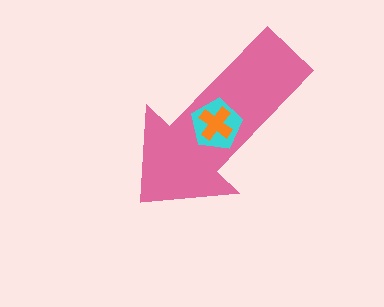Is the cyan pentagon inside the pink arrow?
Yes.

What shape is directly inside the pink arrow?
The cyan pentagon.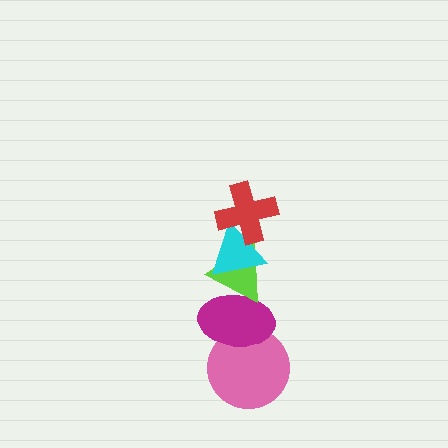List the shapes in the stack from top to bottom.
From top to bottom: the red cross, the cyan triangle, the lime triangle, the magenta ellipse, the pink circle.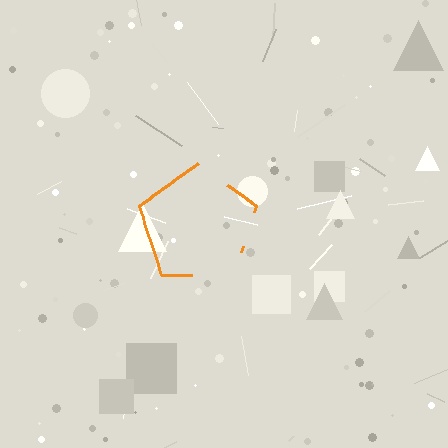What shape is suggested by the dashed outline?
The dashed outline suggests a pentagon.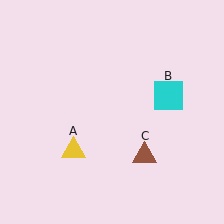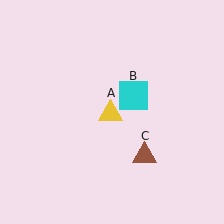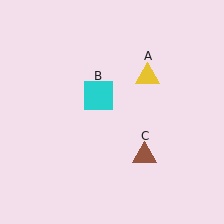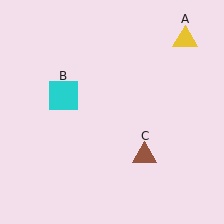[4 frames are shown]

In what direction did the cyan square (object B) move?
The cyan square (object B) moved left.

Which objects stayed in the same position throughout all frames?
Brown triangle (object C) remained stationary.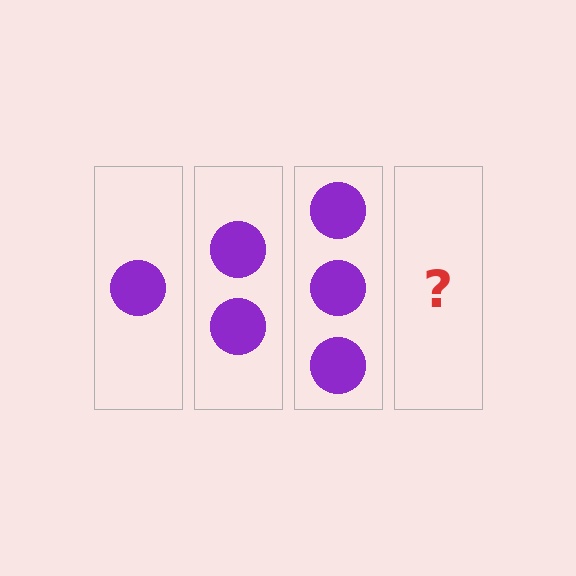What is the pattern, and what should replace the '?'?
The pattern is that each step adds one more circle. The '?' should be 4 circles.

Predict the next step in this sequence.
The next step is 4 circles.